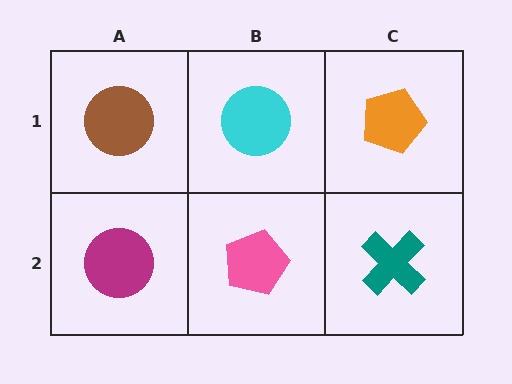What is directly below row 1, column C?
A teal cross.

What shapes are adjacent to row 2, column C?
An orange pentagon (row 1, column C), a pink pentagon (row 2, column B).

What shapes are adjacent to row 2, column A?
A brown circle (row 1, column A), a pink pentagon (row 2, column B).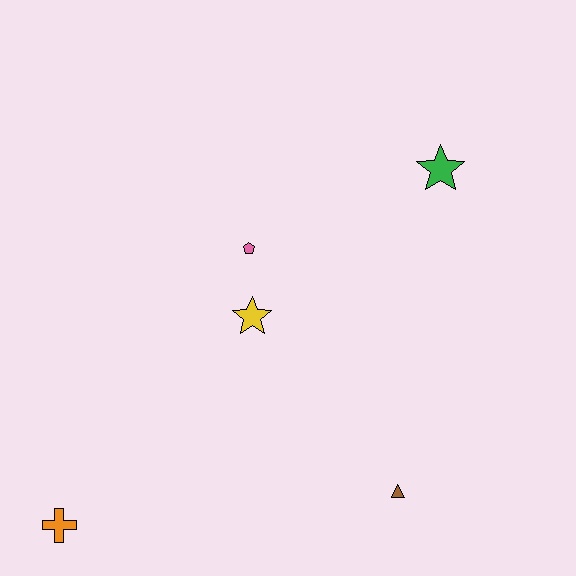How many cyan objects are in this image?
There are no cyan objects.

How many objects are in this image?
There are 5 objects.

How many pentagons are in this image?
There is 1 pentagon.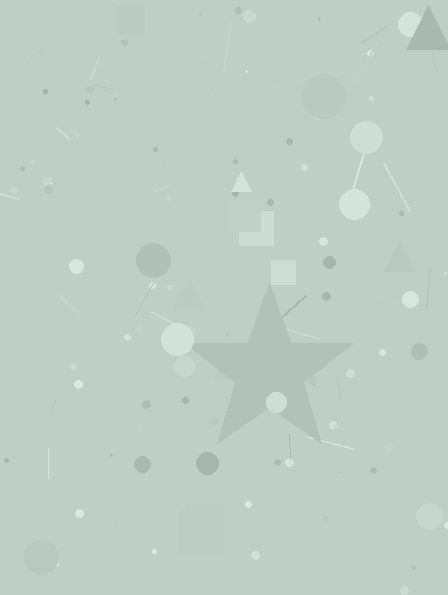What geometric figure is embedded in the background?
A star is embedded in the background.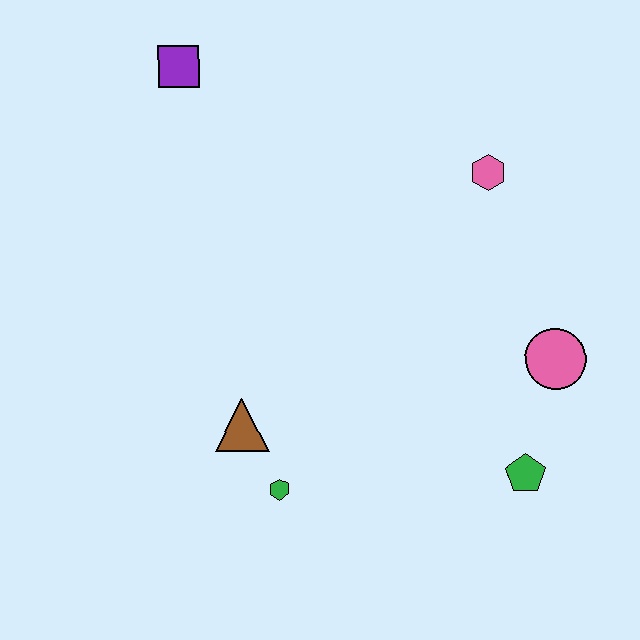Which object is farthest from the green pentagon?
The purple square is farthest from the green pentagon.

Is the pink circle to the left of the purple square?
No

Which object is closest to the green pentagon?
The pink circle is closest to the green pentagon.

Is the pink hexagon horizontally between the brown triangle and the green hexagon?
No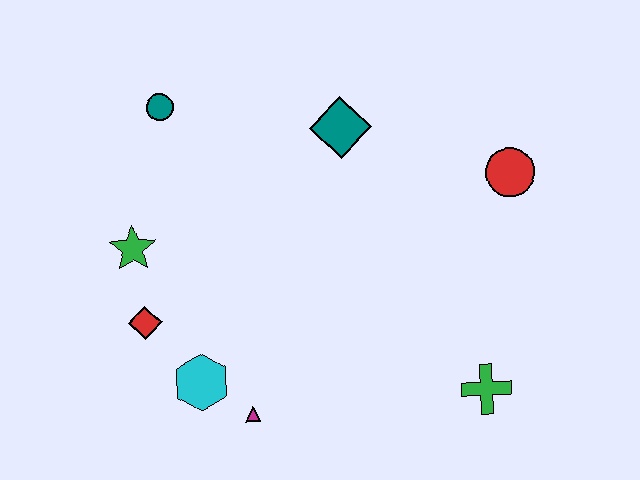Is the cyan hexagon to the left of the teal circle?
No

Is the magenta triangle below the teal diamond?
Yes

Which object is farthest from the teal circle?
The green cross is farthest from the teal circle.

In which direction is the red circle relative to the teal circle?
The red circle is to the right of the teal circle.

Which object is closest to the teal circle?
The green star is closest to the teal circle.